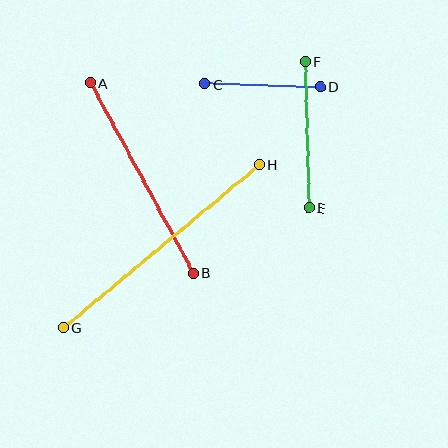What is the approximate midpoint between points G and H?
The midpoint is at approximately (162, 246) pixels.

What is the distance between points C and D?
The distance is approximately 116 pixels.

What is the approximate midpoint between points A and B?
The midpoint is at approximately (142, 178) pixels.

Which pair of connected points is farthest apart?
Points G and H are farthest apart.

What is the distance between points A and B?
The distance is approximately 217 pixels.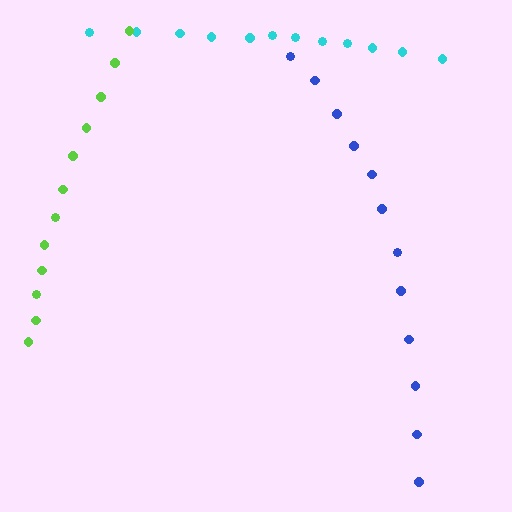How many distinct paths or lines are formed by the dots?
There are 3 distinct paths.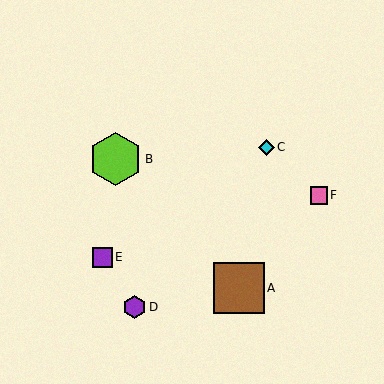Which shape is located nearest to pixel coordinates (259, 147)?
The cyan diamond (labeled C) at (266, 147) is nearest to that location.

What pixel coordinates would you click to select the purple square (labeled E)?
Click at (102, 258) to select the purple square E.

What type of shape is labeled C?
Shape C is a cyan diamond.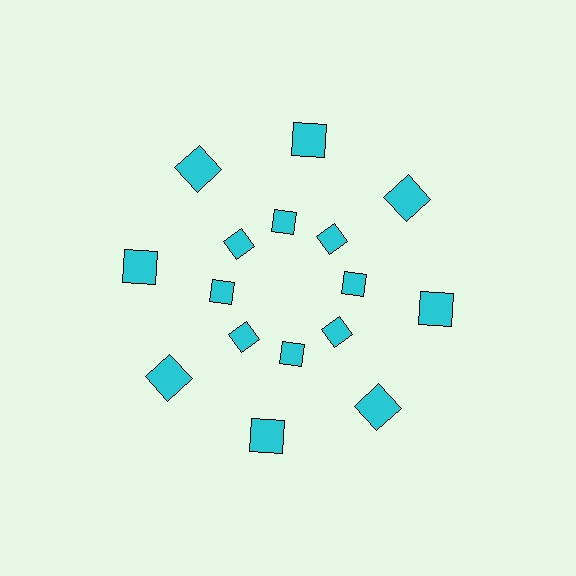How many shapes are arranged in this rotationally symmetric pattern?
There are 16 shapes, arranged in 8 groups of 2.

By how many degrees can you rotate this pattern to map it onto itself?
The pattern maps onto itself every 45 degrees of rotation.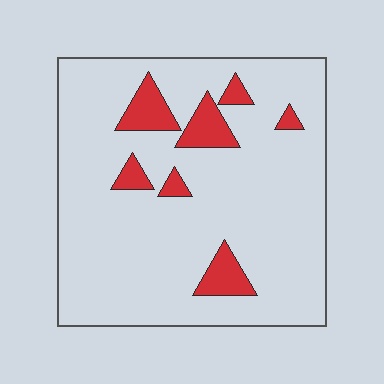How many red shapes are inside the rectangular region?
7.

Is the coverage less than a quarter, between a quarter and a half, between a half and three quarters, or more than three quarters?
Less than a quarter.